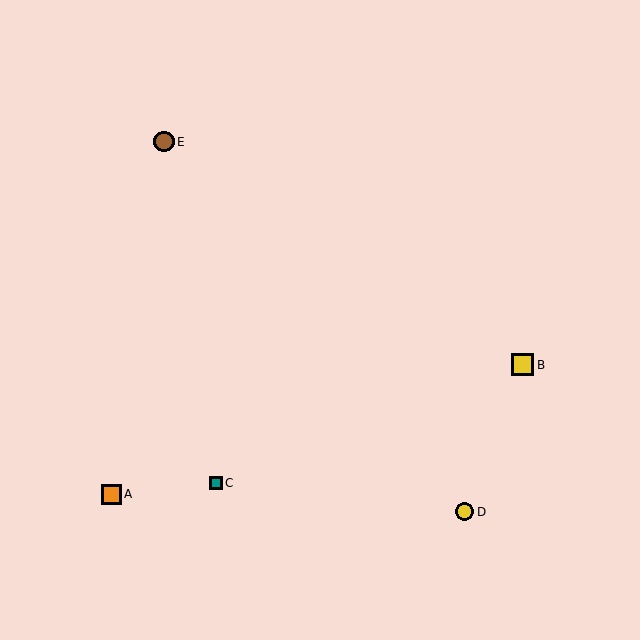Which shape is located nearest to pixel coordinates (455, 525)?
The yellow circle (labeled D) at (465, 512) is nearest to that location.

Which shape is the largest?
The yellow square (labeled B) is the largest.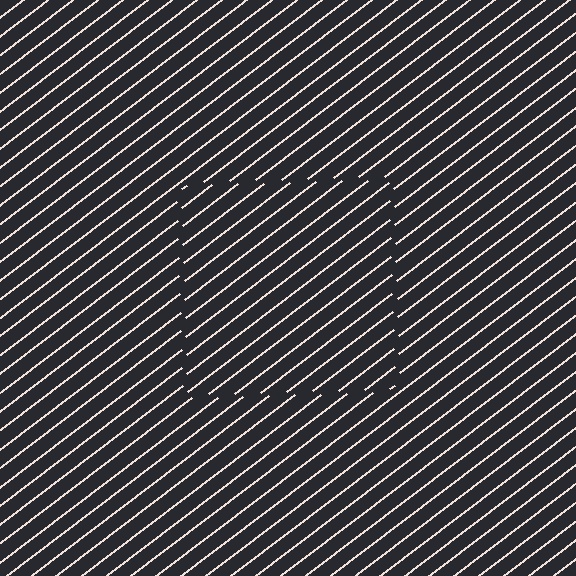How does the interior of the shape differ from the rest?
The interior of the shape contains the same grating, shifted by half a period — the contour is defined by the phase discontinuity where line-ends from the inner and outer gratings abut.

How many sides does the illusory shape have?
4 sides — the line-ends trace a square.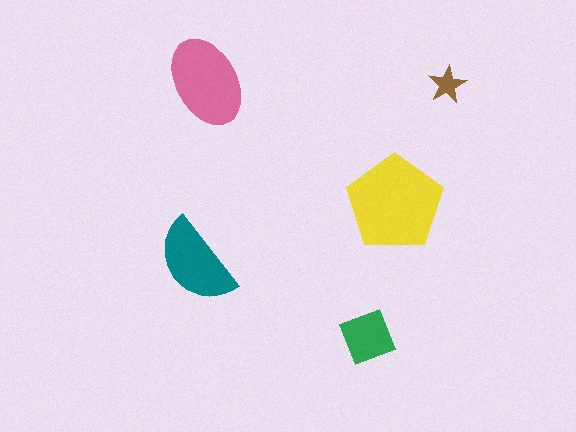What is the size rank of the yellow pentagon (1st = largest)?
1st.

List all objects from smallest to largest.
The brown star, the green diamond, the teal semicircle, the pink ellipse, the yellow pentagon.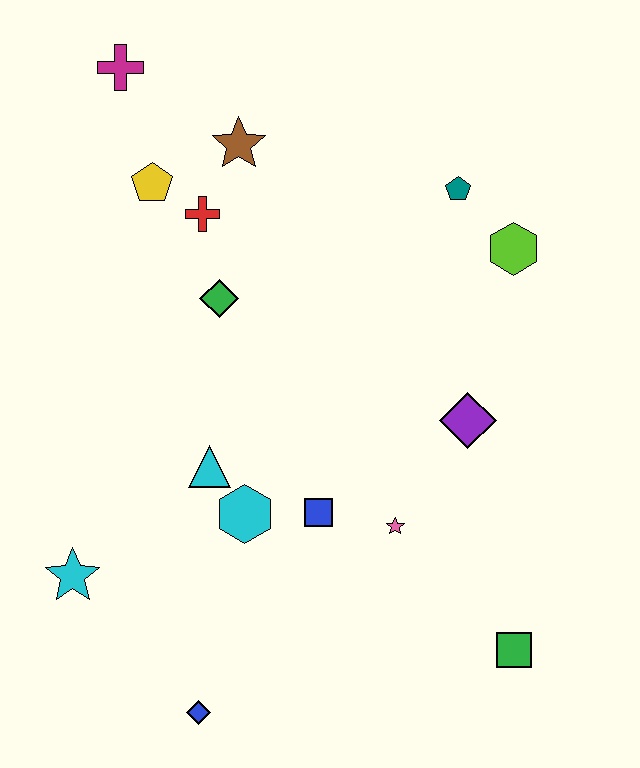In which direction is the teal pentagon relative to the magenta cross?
The teal pentagon is to the right of the magenta cross.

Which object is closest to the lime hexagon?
The teal pentagon is closest to the lime hexagon.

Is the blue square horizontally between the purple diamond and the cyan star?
Yes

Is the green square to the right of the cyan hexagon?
Yes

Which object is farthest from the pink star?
The magenta cross is farthest from the pink star.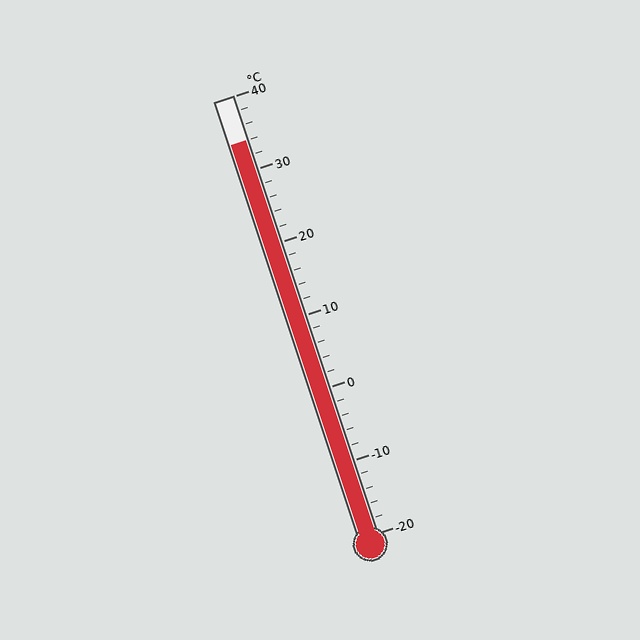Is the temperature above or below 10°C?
The temperature is above 10°C.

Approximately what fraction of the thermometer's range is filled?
The thermometer is filled to approximately 90% of its range.